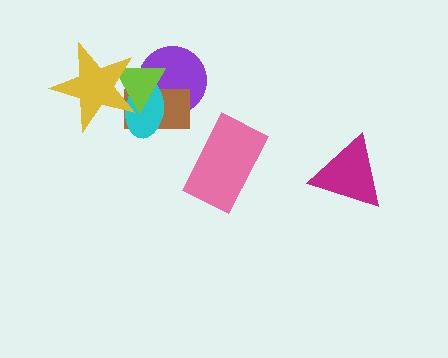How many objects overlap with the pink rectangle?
0 objects overlap with the pink rectangle.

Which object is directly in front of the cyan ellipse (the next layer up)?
The lime triangle is directly in front of the cyan ellipse.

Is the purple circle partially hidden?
Yes, it is partially covered by another shape.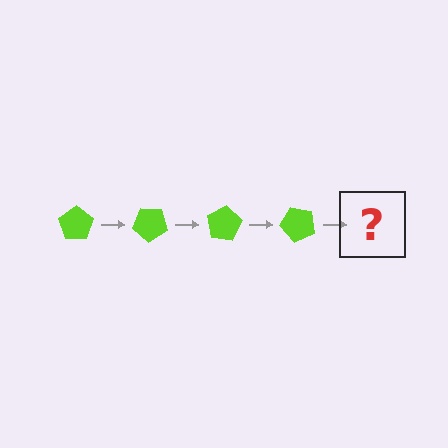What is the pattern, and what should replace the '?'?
The pattern is that the pentagon rotates 40 degrees each step. The '?' should be a lime pentagon rotated 160 degrees.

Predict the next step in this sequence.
The next step is a lime pentagon rotated 160 degrees.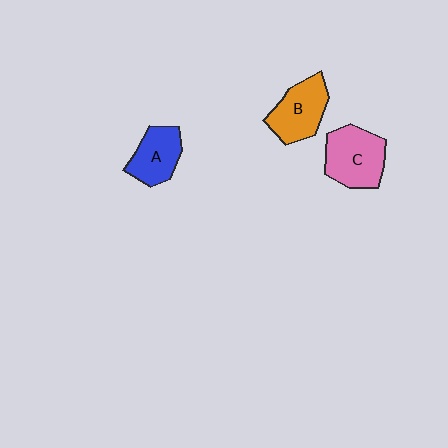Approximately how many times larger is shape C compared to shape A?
Approximately 1.4 times.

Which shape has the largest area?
Shape C (pink).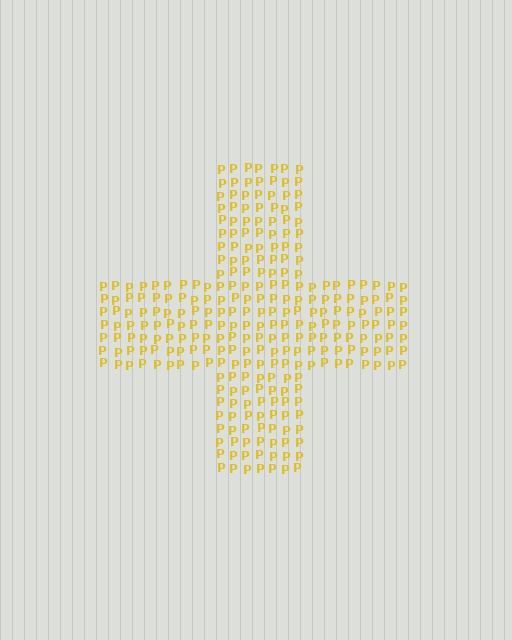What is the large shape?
The large shape is a cross.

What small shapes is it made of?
It is made of small letter P's.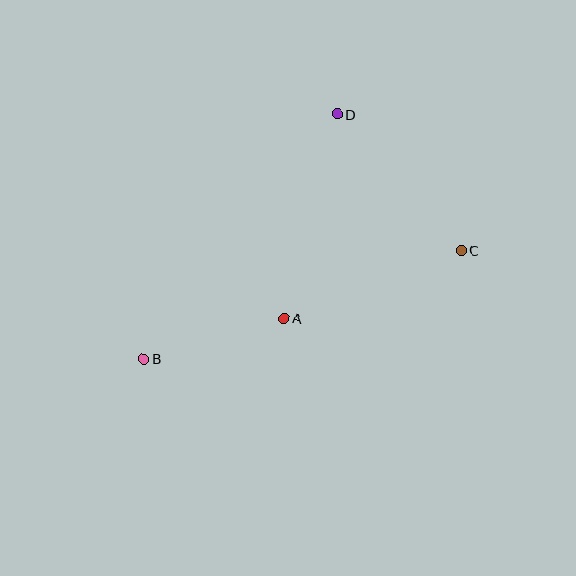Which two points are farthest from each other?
Points B and C are farthest from each other.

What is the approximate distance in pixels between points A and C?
The distance between A and C is approximately 190 pixels.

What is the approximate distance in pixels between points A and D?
The distance between A and D is approximately 211 pixels.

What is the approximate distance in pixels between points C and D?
The distance between C and D is approximately 184 pixels.